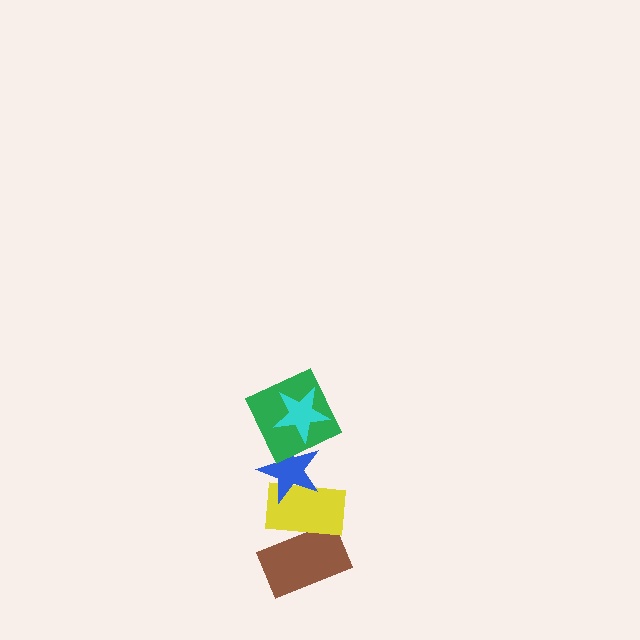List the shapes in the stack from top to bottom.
From top to bottom: the cyan star, the green square, the blue star, the yellow rectangle, the brown rectangle.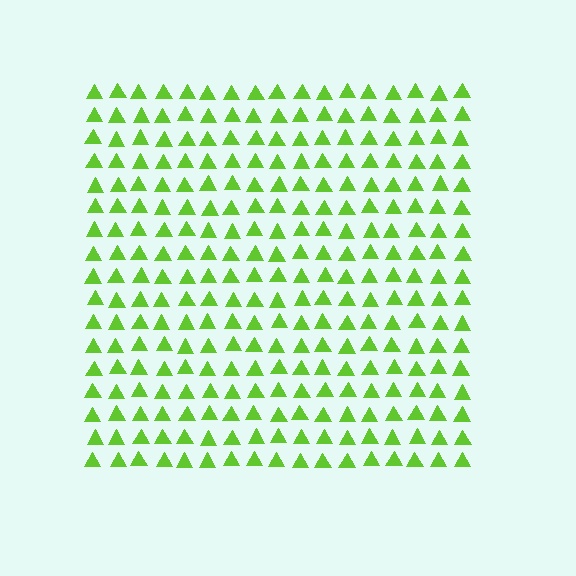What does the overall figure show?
The overall figure shows a square.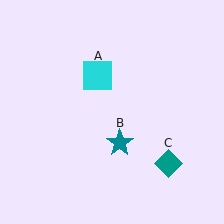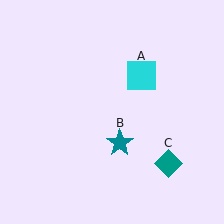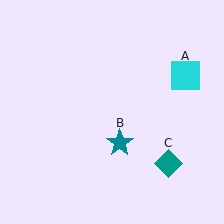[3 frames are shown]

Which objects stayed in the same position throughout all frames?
Teal star (object B) and teal diamond (object C) remained stationary.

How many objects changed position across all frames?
1 object changed position: cyan square (object A).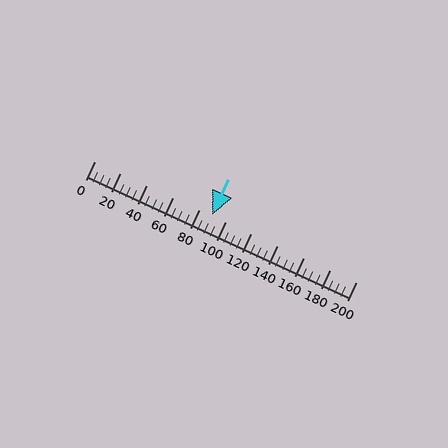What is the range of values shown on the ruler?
The ruler shows values from 0 to 200.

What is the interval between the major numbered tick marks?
The major tick marks are spaced 20 units apart.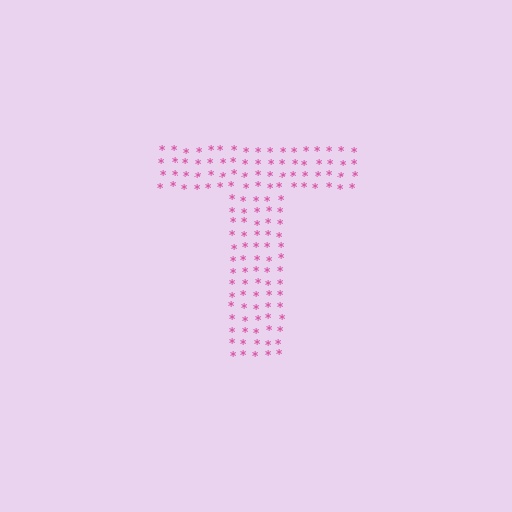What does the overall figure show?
The overall figure shows the letter T.